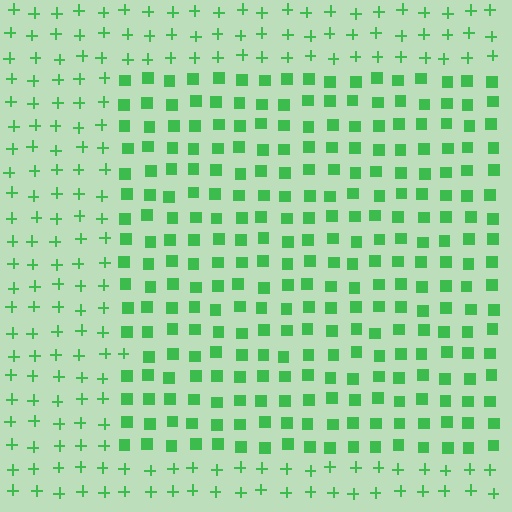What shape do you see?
I see a rectangle.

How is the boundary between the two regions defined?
The boundary is defined by a change in element shape: squares inside vs. plus signs outside. All elements share the same color and spacing.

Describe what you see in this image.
The image is filled with small green elements arranged in a uniform grid. A rectangle-shaped region contains squares, while the surrounding area contains plus signs. The boundary is defined purely by the change in element shape.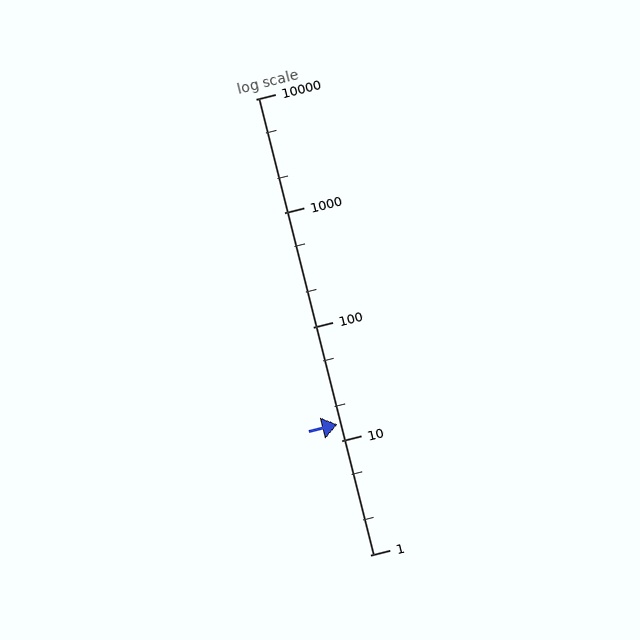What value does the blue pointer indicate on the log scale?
The pointer indicates approximately 14.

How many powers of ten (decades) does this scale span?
The scale spans 4 decades, from 1 to 10000.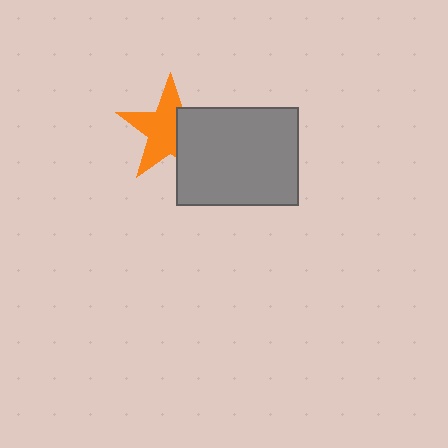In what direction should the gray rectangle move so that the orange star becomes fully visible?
The gray rectangle should move right. That is the shortest direction to clear the overlap and leave the orange star fully visible.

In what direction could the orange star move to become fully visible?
The orange star could move left. That would shift it out from behind the gray rectangle entirely.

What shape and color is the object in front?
The object in front is a gray rectangle.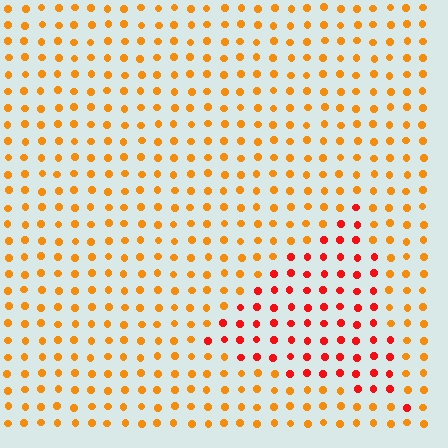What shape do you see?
I see a triangle.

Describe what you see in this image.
The image is filled with small orange elements in a uniform arrangement. A triangle-shaped region is visible where the elements are tinted to a slightly different hue, forming a subtle color boundary.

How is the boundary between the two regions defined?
The boundary is defined purely by a slight shift in hue (about 35 degrees). Spacing, size, and orientation are identical on both sides.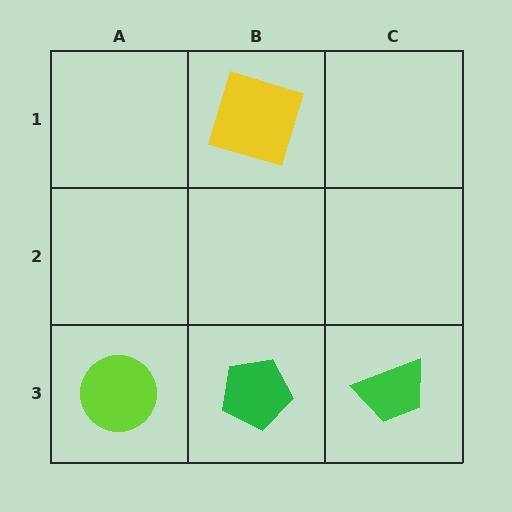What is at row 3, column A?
A lime circle.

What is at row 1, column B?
A yellow square.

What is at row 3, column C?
A green trapezoid.